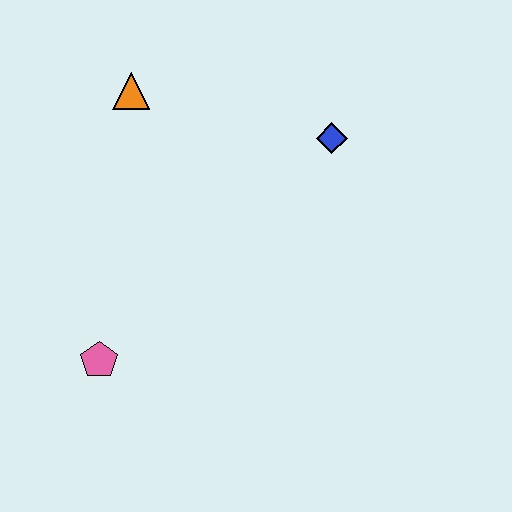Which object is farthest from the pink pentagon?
The blue diamond is farthest from the pink pentagon.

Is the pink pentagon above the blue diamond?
No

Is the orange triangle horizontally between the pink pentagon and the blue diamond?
Yes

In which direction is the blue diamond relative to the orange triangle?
The blue diamond is to the right of the orange triangle.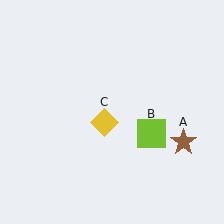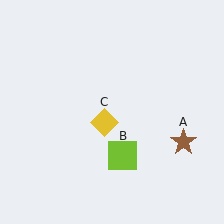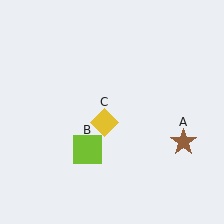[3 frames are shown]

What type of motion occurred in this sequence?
The lime square (object B) rotated clockwise around the center of the scene.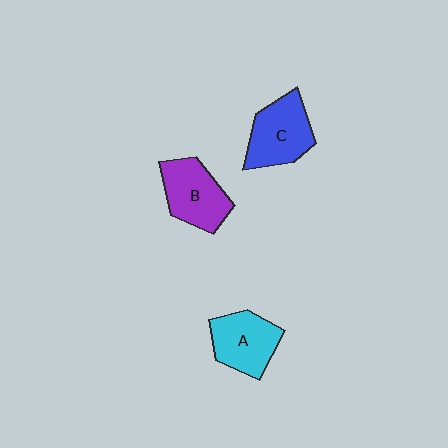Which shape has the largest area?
Shape C (blue).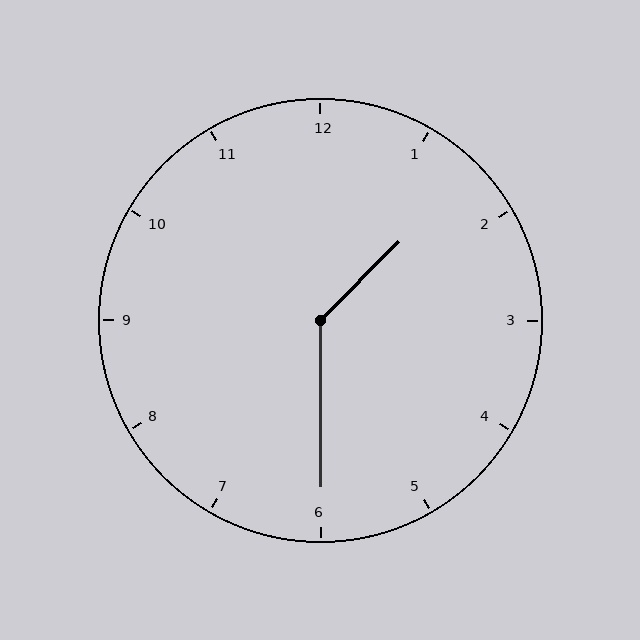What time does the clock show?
1:30.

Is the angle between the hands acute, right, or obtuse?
It is obtuse.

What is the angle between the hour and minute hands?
Approximately 135 degrees.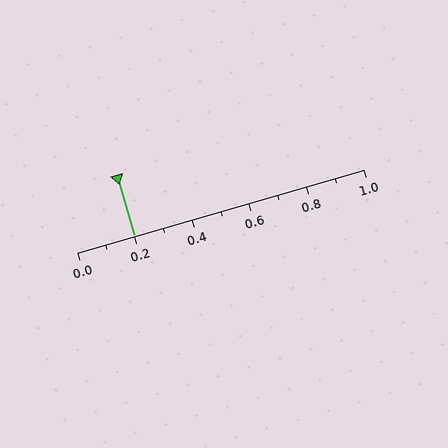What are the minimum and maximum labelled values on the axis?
The axis runs from 0.0 to 1.0.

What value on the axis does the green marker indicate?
The marker indicates approximately 0.2.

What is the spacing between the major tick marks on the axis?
The major ticks are spaced 0.2 apart.